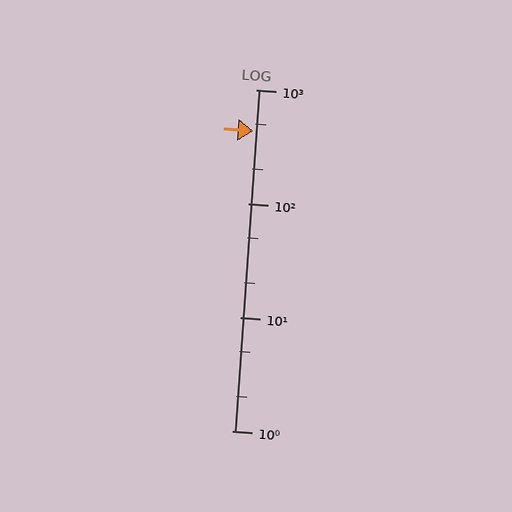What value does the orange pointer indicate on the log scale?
The pointer indicates approximately 430.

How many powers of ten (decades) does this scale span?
The scale spans 3 decades, from 1 to 1000.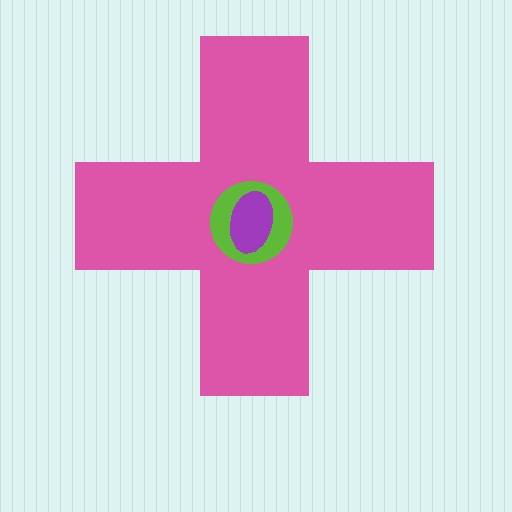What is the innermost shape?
The purple ellipse.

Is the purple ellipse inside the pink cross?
Yes.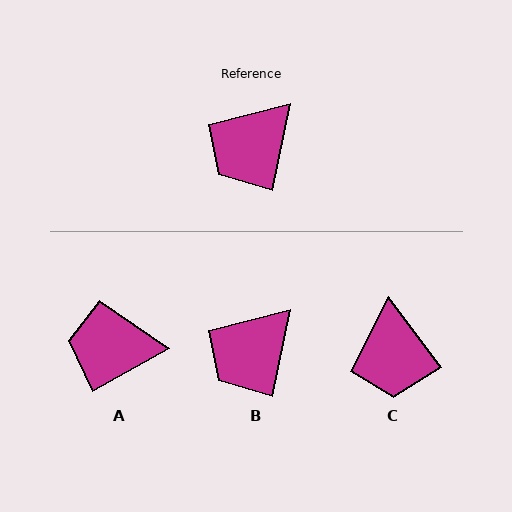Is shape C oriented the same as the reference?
No, it is off by about 48 degrees.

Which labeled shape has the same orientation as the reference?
B.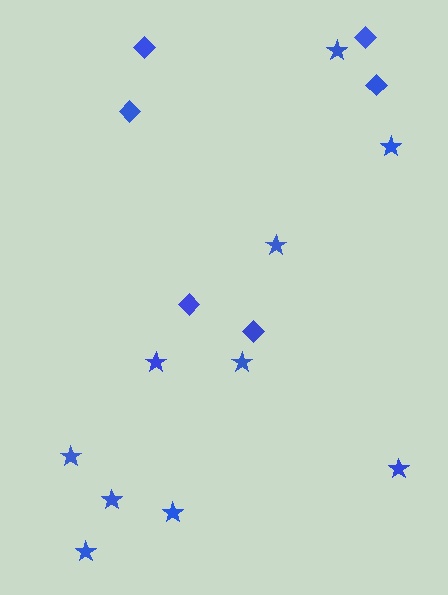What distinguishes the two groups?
There are 2 groups: one group of stars (10) and one group of diamonds (6).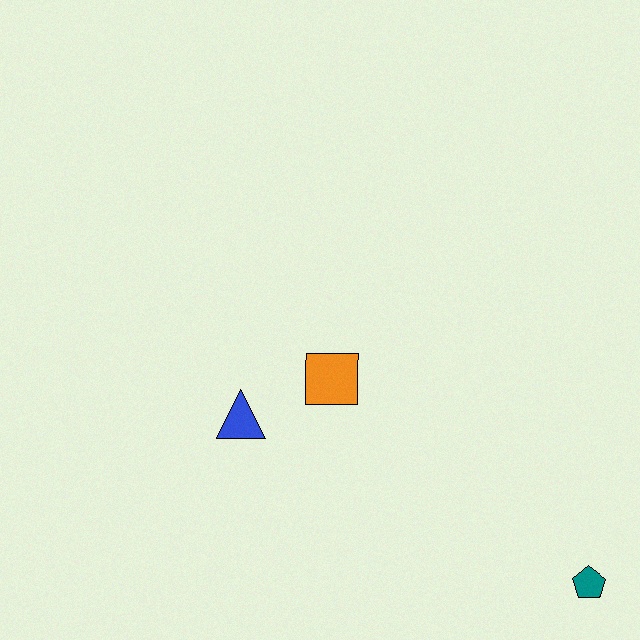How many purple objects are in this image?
There are no purple objects.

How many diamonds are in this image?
There are no diamonds.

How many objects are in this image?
There are 3 objects.